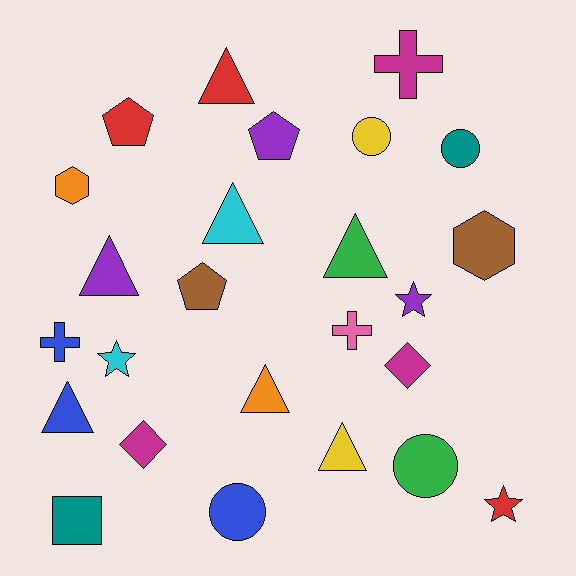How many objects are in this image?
There are 25 objects.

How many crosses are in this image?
There are 3 crosses.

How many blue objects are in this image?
There are 3 blue objects.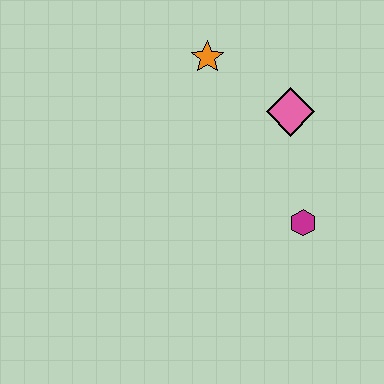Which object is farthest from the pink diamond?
The magenta hexagon is farthest from the pink diamond.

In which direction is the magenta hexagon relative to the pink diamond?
The magenta hexagon is below the pink diamond.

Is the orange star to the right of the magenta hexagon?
No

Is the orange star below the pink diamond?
No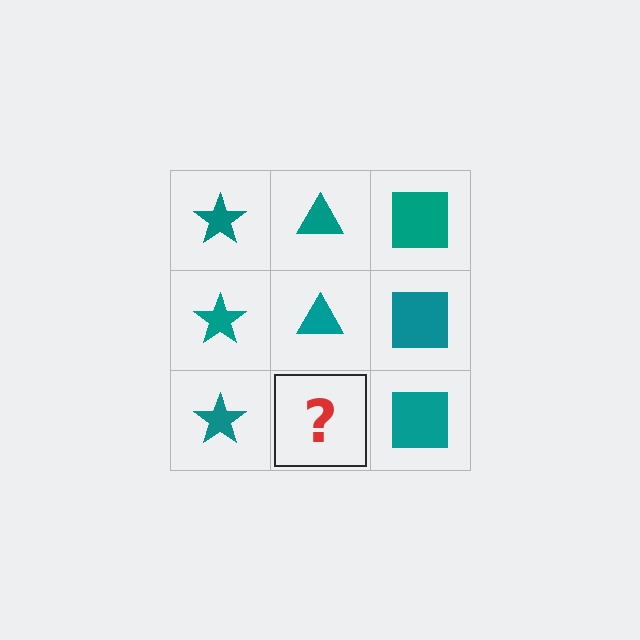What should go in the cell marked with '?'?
The missing cell should contain a teal triangle.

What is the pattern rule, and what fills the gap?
The rule is that each column has a consistent shape. The gap should be filled with a teal triangle.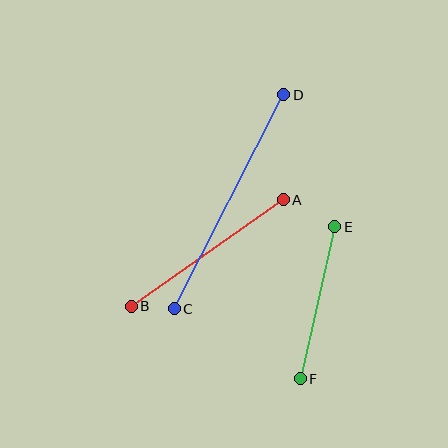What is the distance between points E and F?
The distance is approximately 156 pixels.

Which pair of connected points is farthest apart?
Points C and D are farthest apart.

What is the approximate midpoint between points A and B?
The midpoint is at approximately (207, 253) pixels.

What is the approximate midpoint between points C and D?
The midpoint is at approximately (229, 202) pixels.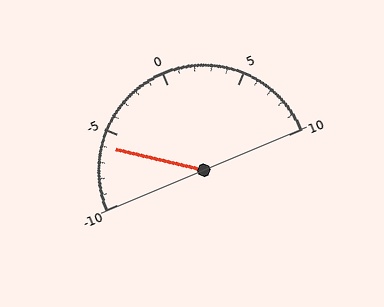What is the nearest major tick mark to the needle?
The nearest major tick mark is -5.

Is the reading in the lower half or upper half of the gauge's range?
The reading is in the lower half of the range (-10 to 10).